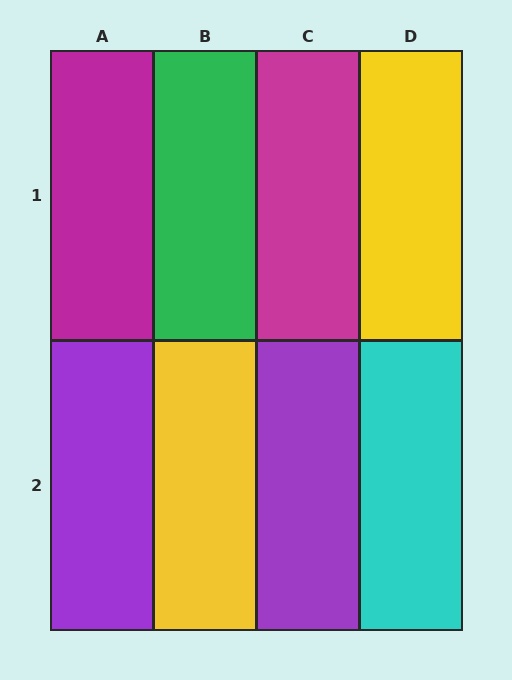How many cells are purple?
2 cells are purple.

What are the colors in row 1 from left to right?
Magenta, green, magenta, yellow.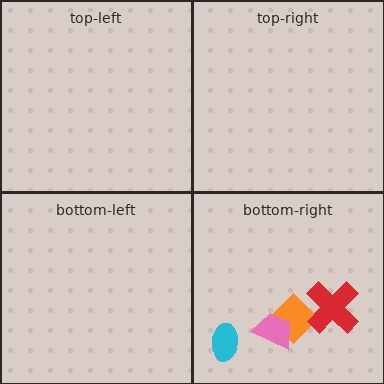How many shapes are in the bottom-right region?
4.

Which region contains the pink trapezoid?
The bottom-right region.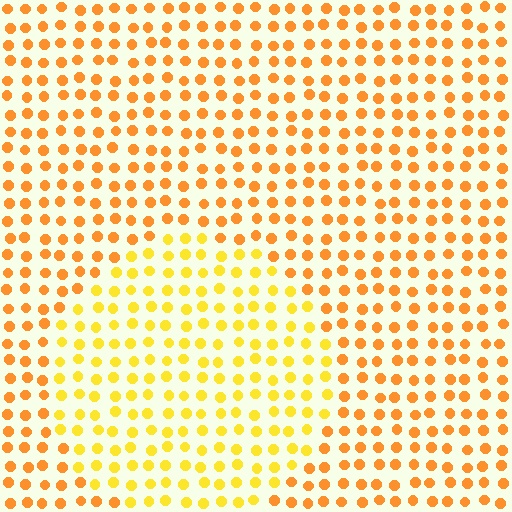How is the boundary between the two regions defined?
The boundary is defined purely by a slight shift in hue (about 25 degrees). Spacing, size, and orientation are identical on both sides.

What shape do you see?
I see a circle.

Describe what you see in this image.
The image is filled with small orange elements in a uniform arrangement. A circle-shaped region is visible where the elements are tinted to a slightly different hue, forming a subtle color boundary.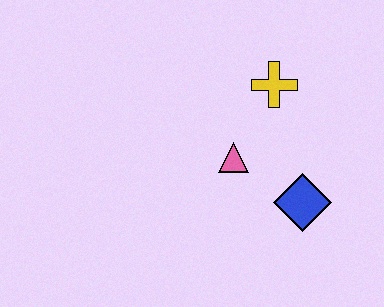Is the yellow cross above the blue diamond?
Yes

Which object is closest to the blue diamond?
The pink triangle is closest to the blue diamond.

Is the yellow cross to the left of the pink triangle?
No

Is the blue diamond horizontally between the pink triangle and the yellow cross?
No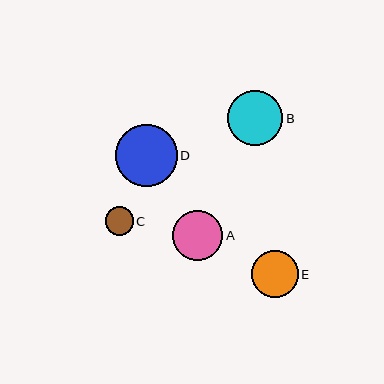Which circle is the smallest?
Circle C is the smallest with a size of approximately 28 pixels.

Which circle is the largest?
Circle D is the largest with a size of approximately 62 pixels.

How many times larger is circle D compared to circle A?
Circle D is approximately 1.2 times the size of circle A.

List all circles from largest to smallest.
From largest to smallest: D, B, A, E, C.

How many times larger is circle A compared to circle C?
Circle A is approximately 1.8 times the size of circle C.